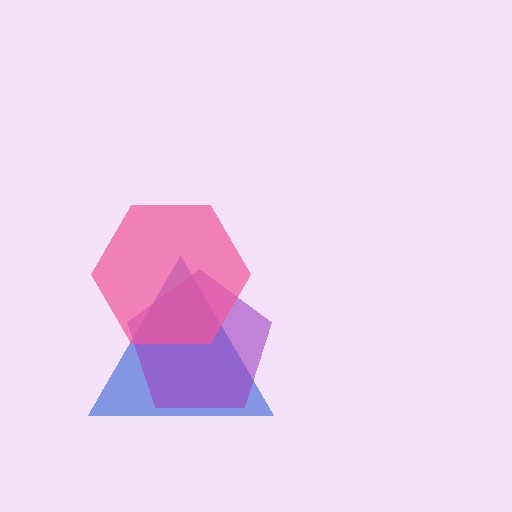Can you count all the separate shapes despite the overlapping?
Yes, there are 3 separate shapes.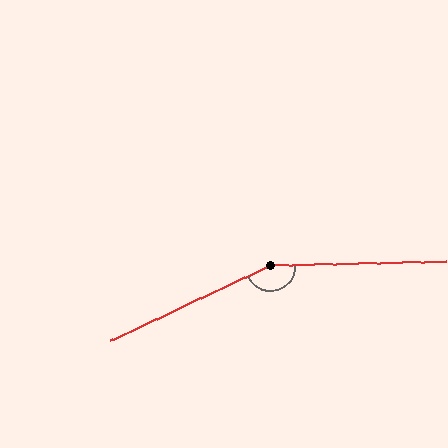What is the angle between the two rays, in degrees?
Approximately 156 degrees.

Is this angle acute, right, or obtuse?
It is obtuse.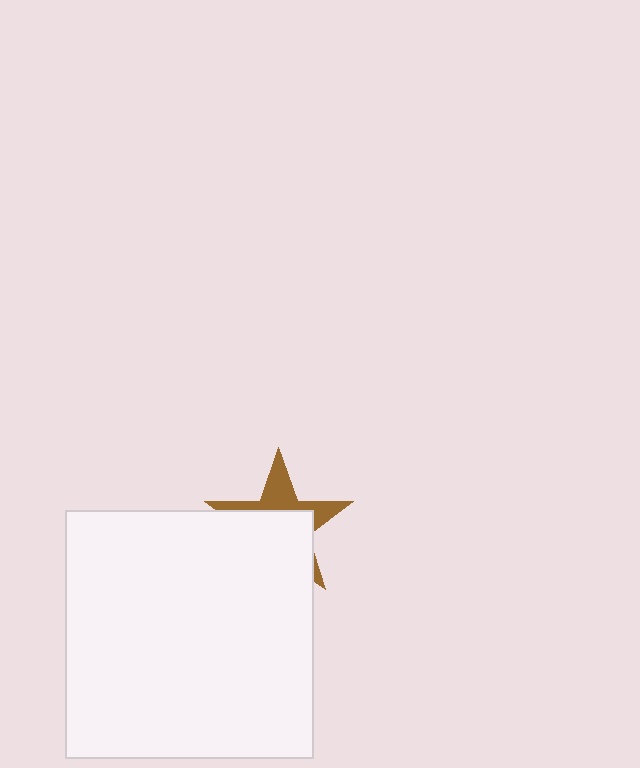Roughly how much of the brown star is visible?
A small part of it is visible (roughly 37%).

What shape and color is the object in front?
The object in front is a white square.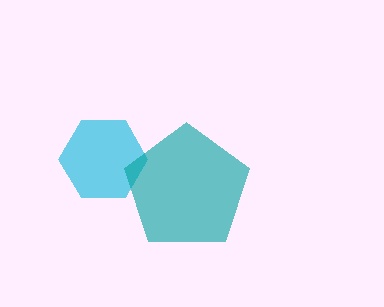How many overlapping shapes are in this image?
There are 2 overlapping shapes in the image.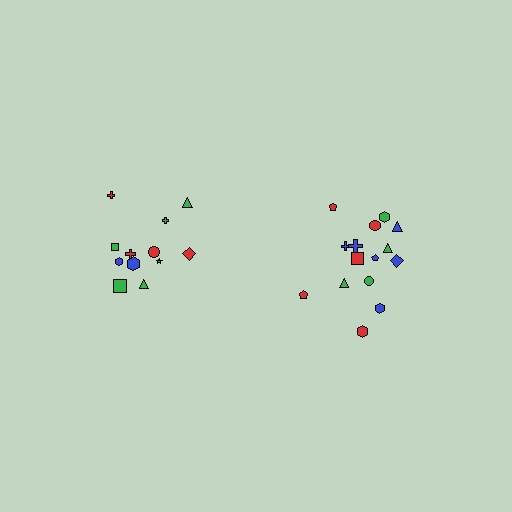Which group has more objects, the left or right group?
The right group.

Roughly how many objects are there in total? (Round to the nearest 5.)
Roughly 25 objects in total.